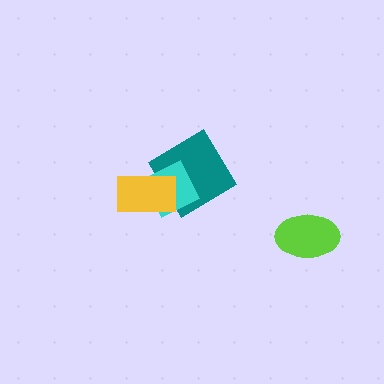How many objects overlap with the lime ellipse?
0 objects overlap with the lime ellipse.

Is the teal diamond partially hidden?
Yes, it is partially covered by another shape.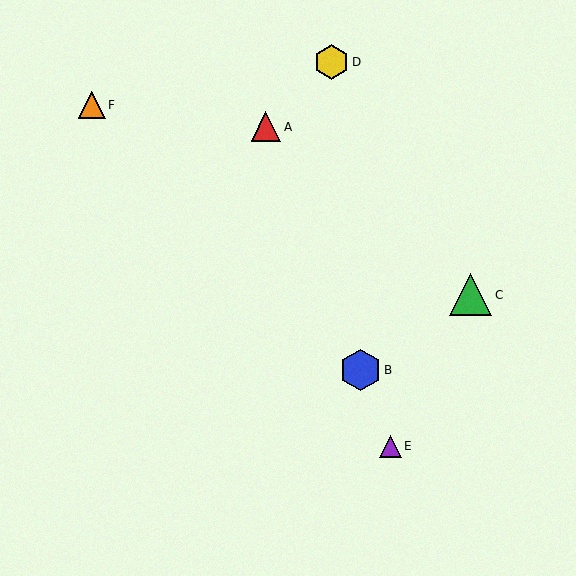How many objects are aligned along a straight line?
3 objects (A, B, E) are aligned along a straight line.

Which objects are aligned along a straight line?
Objects A, B, E are aligned along a straight line.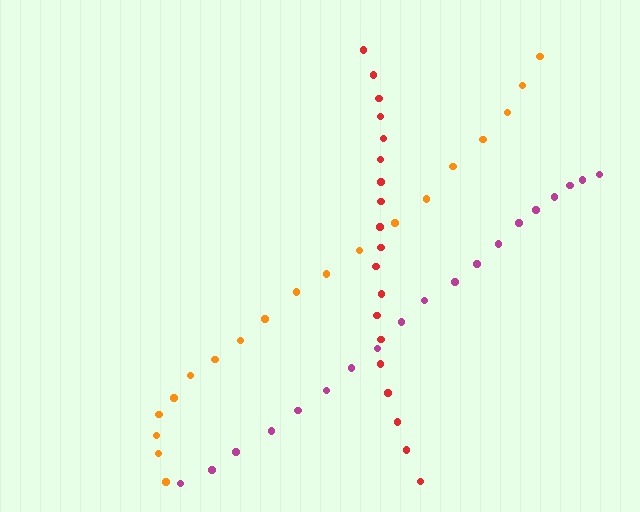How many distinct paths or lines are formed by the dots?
There are 3 distinct paths.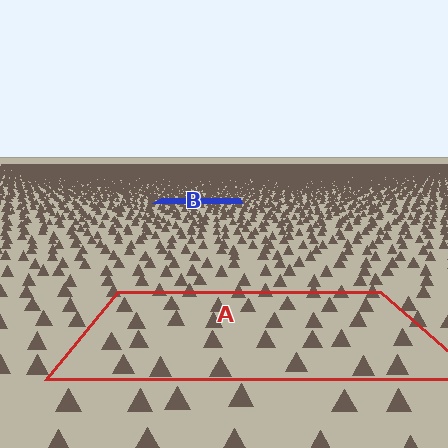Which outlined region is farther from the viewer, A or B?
Region B is farther from the viewer — the texture elements inside it appear smaller and more densely packed.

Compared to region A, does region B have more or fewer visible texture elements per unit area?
Region B has more texture elements per unit area — they are packed more densely because it is farther away.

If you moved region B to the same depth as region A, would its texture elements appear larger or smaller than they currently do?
They would appear larger. At a closer depth, the same texture elements are projected at a bigger on-screen size.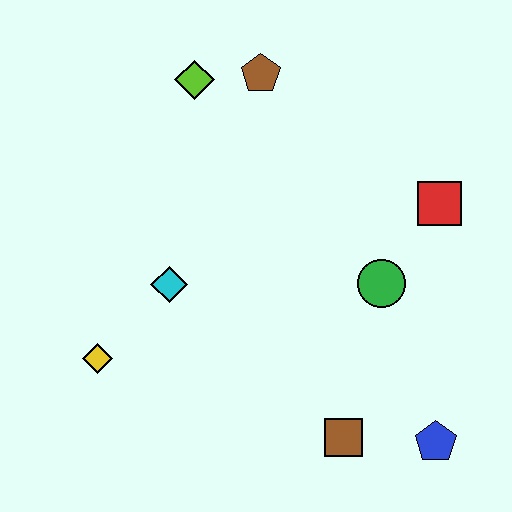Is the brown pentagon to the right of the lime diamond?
Yes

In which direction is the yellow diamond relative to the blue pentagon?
The yellow diamond is to the left of the blue pentagon.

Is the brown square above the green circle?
No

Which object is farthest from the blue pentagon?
The lime diamond is farthest from the blue pentagon.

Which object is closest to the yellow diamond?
The cyan diamond is closest to the yellow diamond.